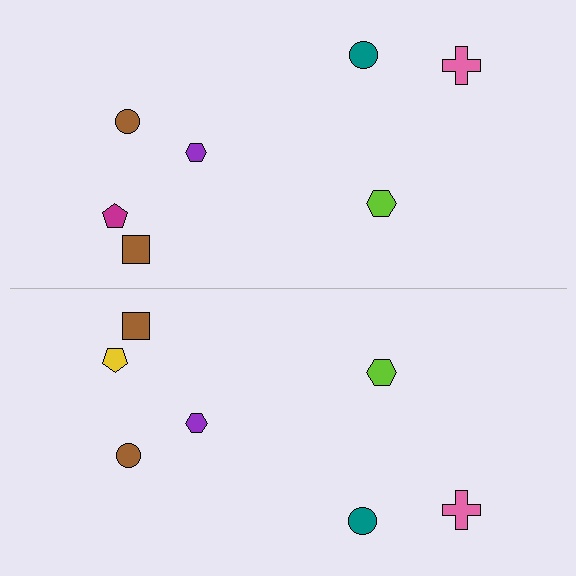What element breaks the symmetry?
The yellow pentagon on the bottom side breaks the symmetry — its mirror counterpart is magenta.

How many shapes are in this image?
There are 14 shapes in this image.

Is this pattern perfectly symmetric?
No, the pattern is not perfectly symmetric. The yellow pentagon on the bottom side breaks the symmetry — its mirror counterpart is magenta.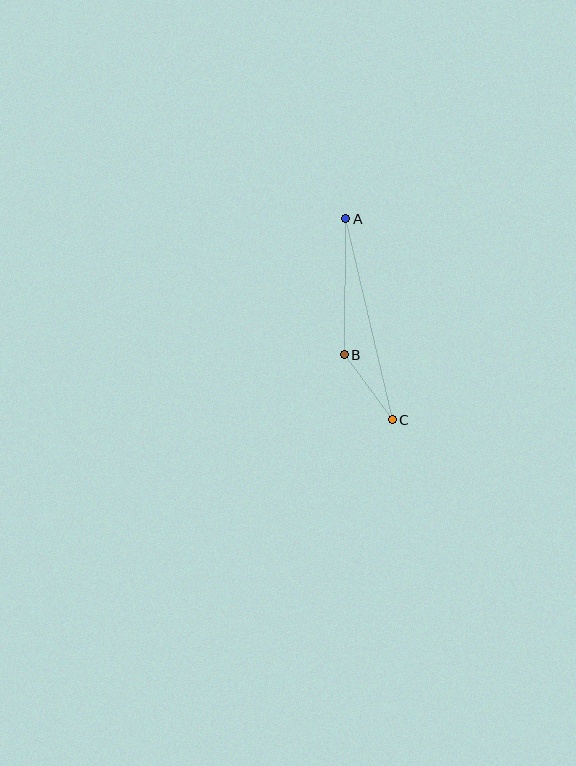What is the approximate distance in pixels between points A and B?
The distance between A and B is approximately 136 pixels.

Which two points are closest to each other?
Points B and C are closest to each other.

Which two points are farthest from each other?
Points A and C are farthest from each other.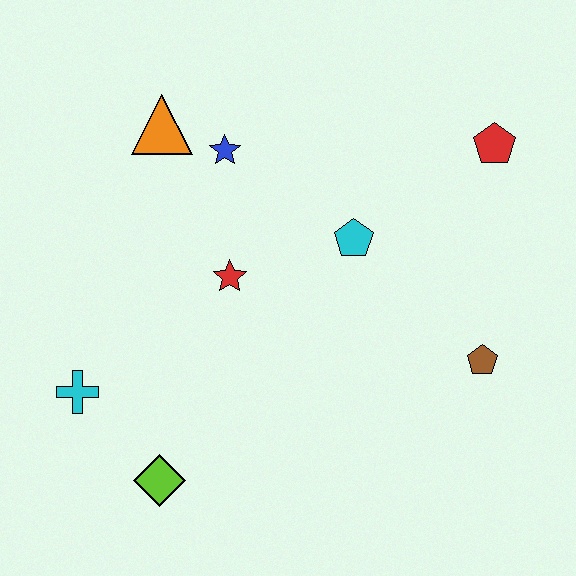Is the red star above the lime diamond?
Yes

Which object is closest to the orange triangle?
The blue star is closest to the orange triangle.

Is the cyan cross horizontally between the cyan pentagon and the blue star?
No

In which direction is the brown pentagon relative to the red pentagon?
The brown pentagon is below the red pentagon.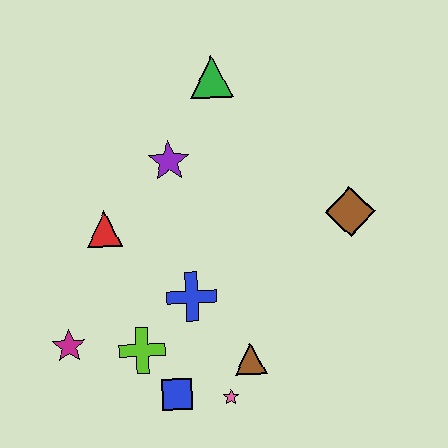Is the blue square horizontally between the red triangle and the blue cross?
Yes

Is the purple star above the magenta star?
Yes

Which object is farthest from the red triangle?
The brown diamond is farthest from the red triangle.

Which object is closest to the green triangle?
The purple star is closest to the green triangle.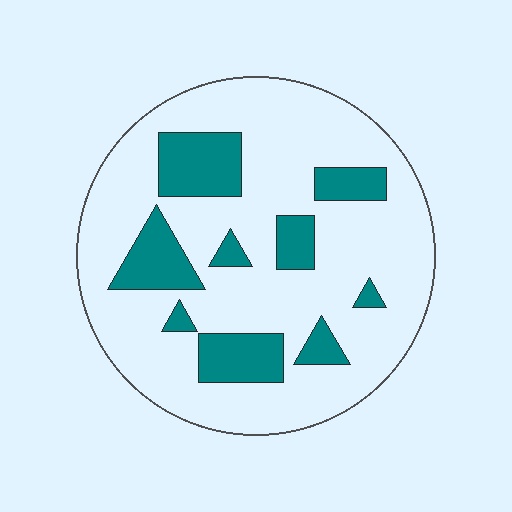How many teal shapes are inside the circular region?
9.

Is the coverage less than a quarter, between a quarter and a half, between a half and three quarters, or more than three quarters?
Less than a quarter.